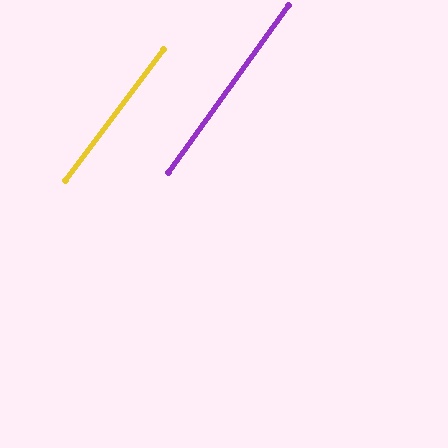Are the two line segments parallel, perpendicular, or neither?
Parallel — their directions differ by only 0.8°.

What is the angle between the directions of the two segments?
Approximately 1 degree.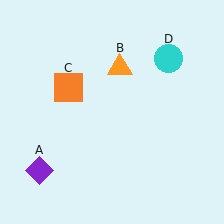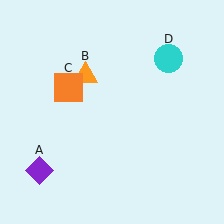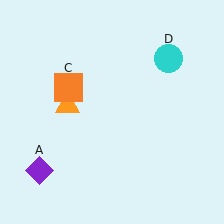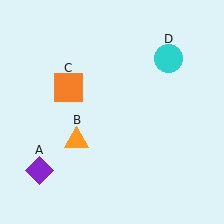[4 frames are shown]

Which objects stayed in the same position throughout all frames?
Purple diamond (object A) and orange square (object C) and cyan circle (object D) remained stationary.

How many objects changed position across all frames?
1 object changed position: orange triangle (object B).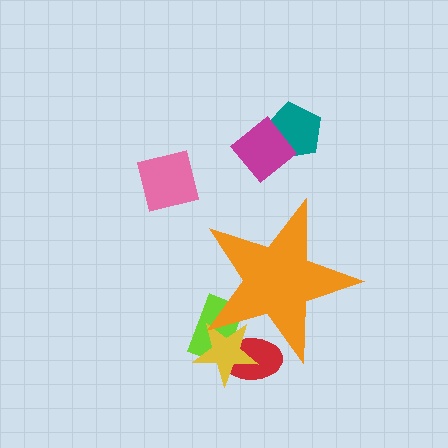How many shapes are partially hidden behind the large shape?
3 shapes are partially hidden.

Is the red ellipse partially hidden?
Yes, the red ellipse is partially hidden behind the orange star.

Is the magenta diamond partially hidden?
No, the magenta diamond is fully visible.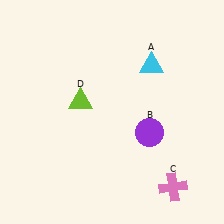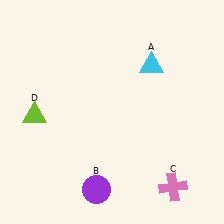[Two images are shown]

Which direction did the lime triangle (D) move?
The lime triangle (D) moved left.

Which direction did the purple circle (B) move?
The purple circle (B) moved down.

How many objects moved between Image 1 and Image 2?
2 objects moved between the two images.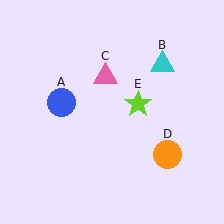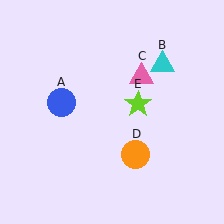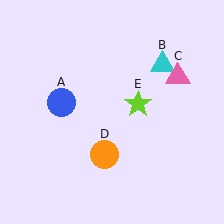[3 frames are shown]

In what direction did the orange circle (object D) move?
The orange circle (object D) moved left.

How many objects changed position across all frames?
2 objects changed position: pink triangle (object C), orange circle (object D).